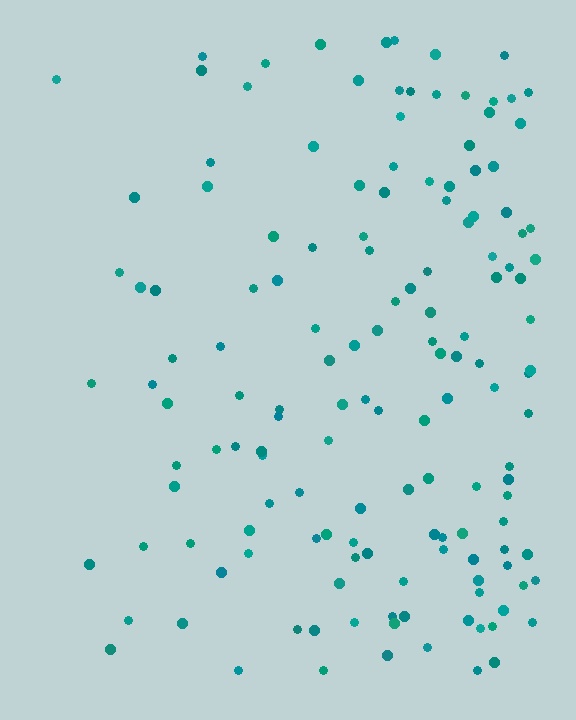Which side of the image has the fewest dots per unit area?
The left.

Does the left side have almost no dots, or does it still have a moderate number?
Still a moderate number, just noticeably fewer than the right.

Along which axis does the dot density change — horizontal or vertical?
Horizontal.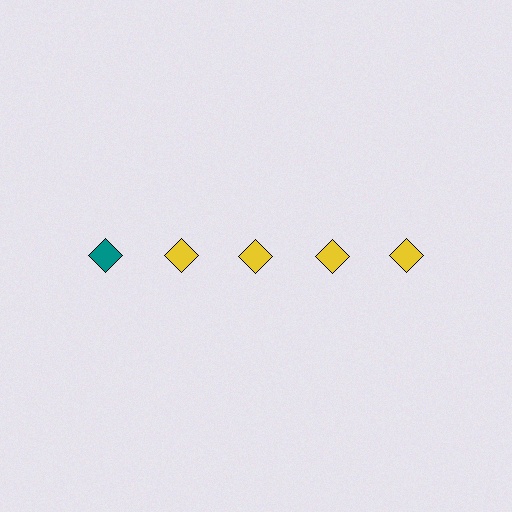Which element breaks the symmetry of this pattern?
The teal diamond in the top row, leftmost column breaks the symmetry. All other shapes are yellow diamonds.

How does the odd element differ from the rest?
It has a different color: teal instead of yellow.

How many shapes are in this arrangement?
There are 5 shapes arranged in a grid pattern.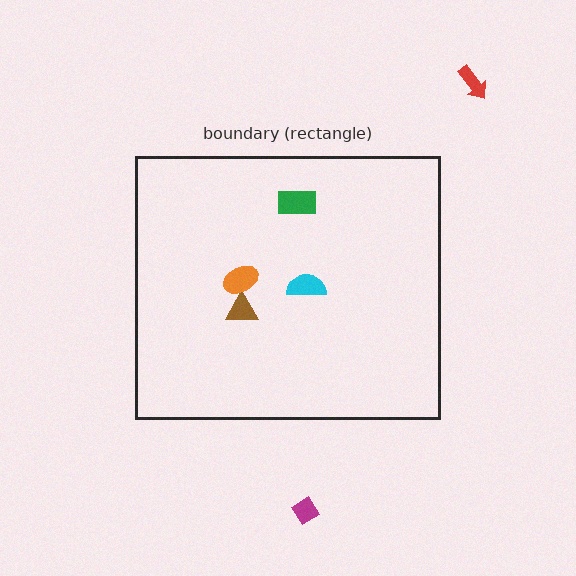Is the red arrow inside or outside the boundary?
Outside.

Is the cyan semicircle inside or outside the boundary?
Inside.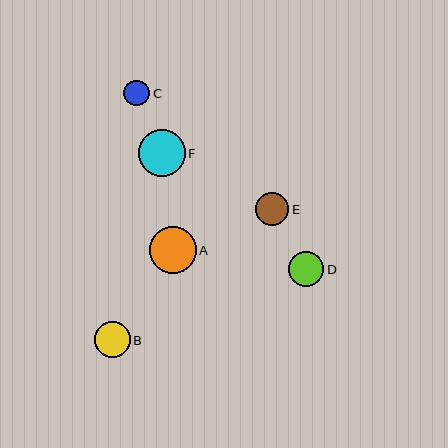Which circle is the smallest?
Circle C is the smallest with a size of approximately 26 pixels.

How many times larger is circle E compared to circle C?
Circle E is approximately 1.3 times the size of circle C.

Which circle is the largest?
Circle A is the largest with a size of approximately 47 pixels.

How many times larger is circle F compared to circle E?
Circle F is approximately 1.4 times the size of circle E.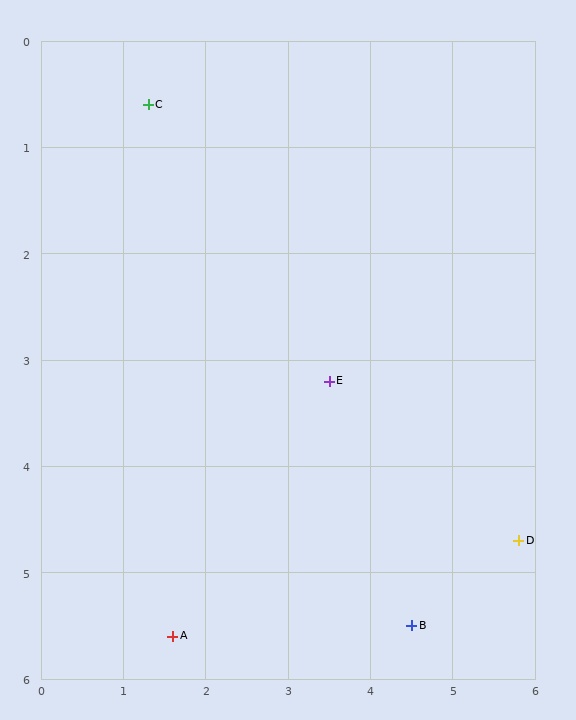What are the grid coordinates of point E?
Point E is at approximately (3.5, 3.2).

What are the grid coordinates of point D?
Point D is at approximately (5.8, 4.7).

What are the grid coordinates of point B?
Point B is at approximately (4.5, 5.5).